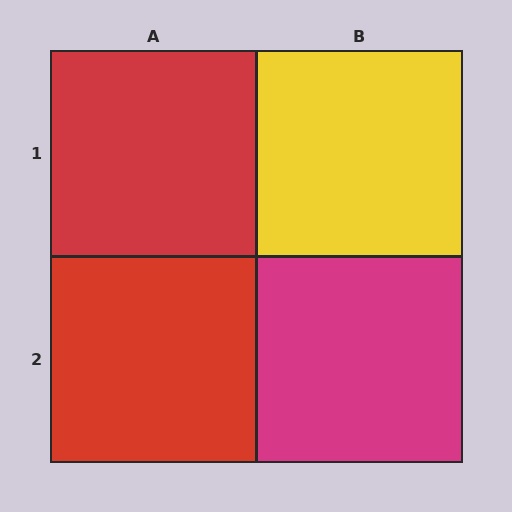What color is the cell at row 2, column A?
Red.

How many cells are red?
2 cells are red.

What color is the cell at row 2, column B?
Magenta.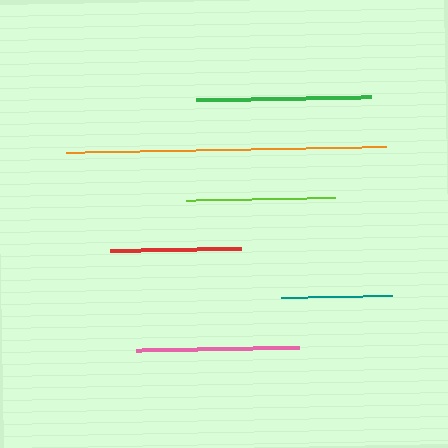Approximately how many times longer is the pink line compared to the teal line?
The pink line is approximately 1.5 times the length of the teal line.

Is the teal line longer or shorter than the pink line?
The pink line is longer than the teal line.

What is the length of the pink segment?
The pink segment is approximately 163 pixels long.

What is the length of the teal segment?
The teal segment is approximately 111 pixels long.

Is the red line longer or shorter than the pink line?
The pink line is longer than the red line.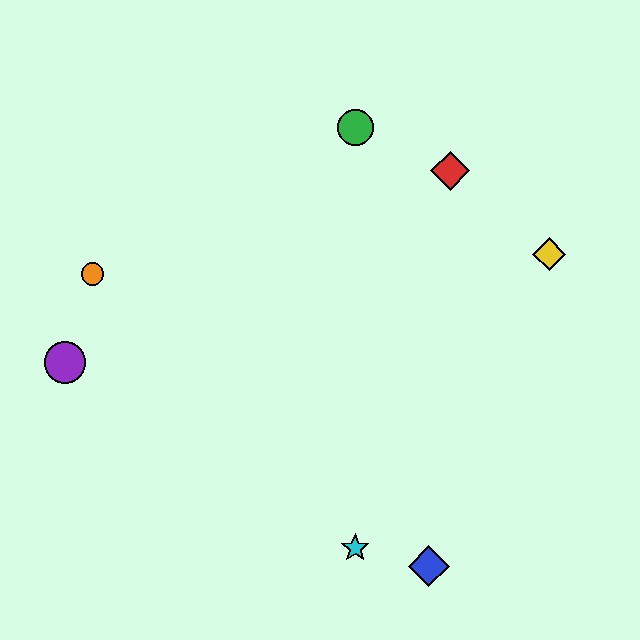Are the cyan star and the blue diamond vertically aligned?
No, the cyan star is at x≈355 and the blue diamond is at x≈429.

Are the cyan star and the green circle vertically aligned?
Yes, both are at x≈355.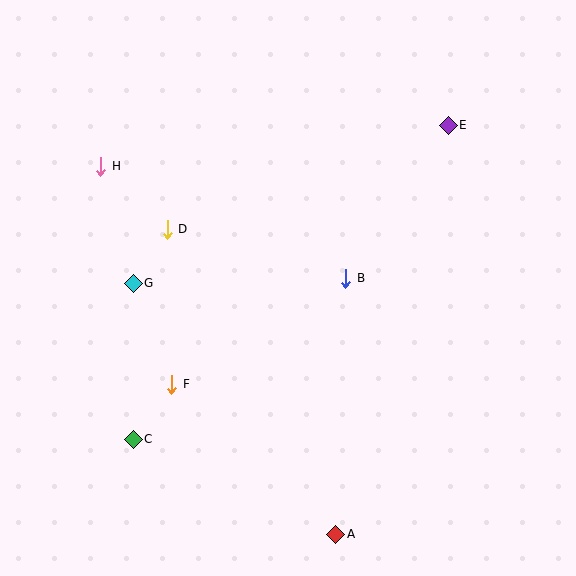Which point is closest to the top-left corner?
Point H is closest to the top-left corner.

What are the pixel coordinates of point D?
Point D is at (167, 229).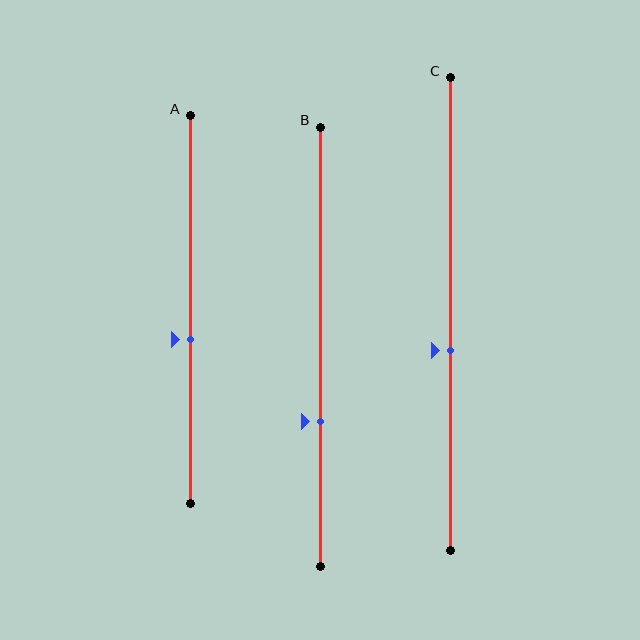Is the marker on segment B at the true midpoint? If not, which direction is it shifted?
No, the marker on segment B is shifted downward by about 17% of the segment length.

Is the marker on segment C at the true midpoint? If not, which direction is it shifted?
No, the marker on segment C is shifted downward by about 8% of the segment length.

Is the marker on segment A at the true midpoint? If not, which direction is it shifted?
No, the marker on segment A is shifted downward by about 8% of the segment length.